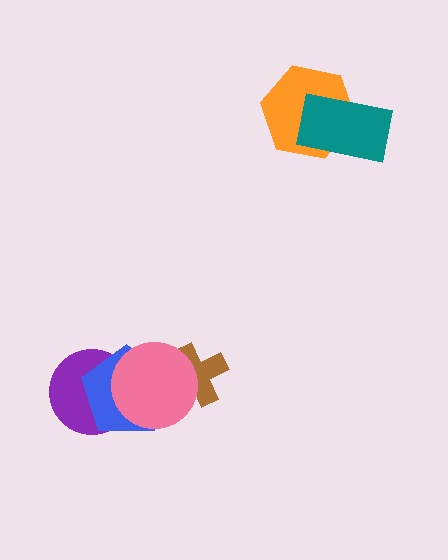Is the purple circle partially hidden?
Yes, it is partially covered by another shape.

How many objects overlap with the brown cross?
1 object overlaps with the brown cross.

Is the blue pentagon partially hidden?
Yes, it is partially covered by another shape.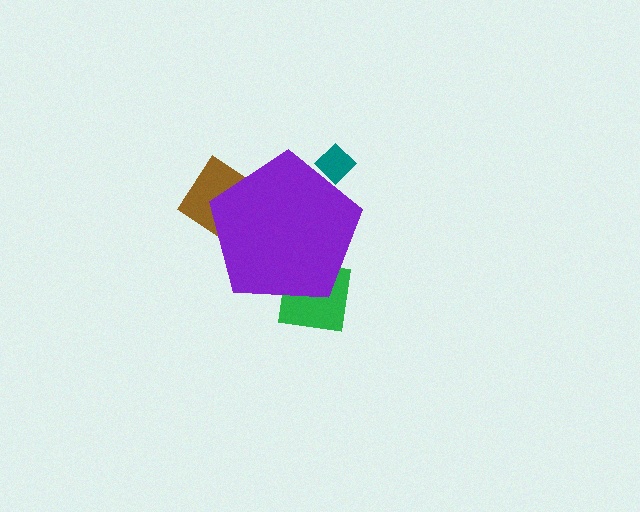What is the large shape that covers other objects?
A purple pentagon.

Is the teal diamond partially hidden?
Yes, the teal diamond is partially hidden behind the purple pentagon.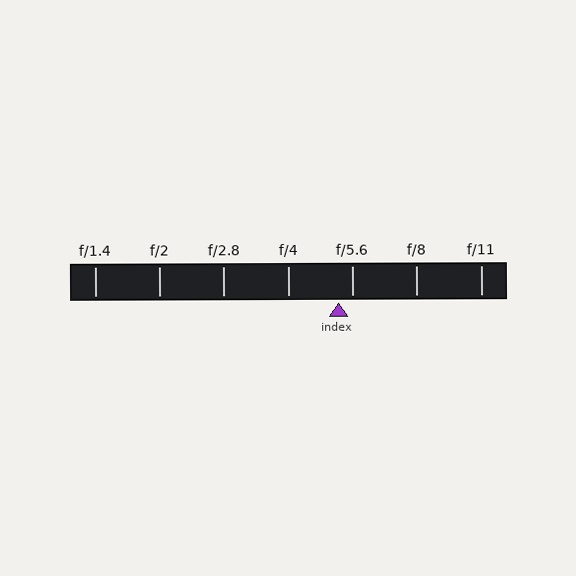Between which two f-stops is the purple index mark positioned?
The index mark is between f/4 and f/5.6.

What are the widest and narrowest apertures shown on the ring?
The widest aperture shown is f/1.4 and the narrowest is f/11.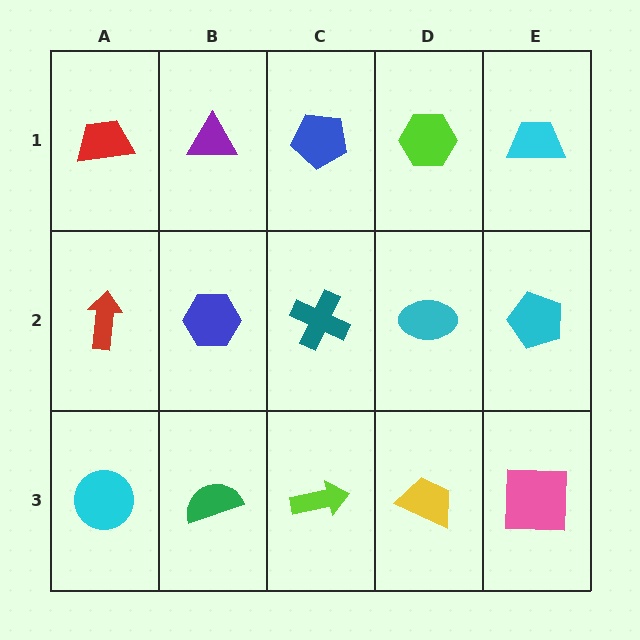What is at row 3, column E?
A pink square.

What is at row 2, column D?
A cyan ellipse.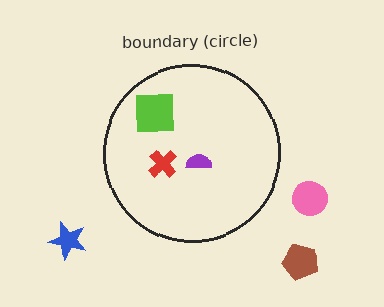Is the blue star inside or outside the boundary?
Outside.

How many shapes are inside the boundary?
3 inside, 3 outside.